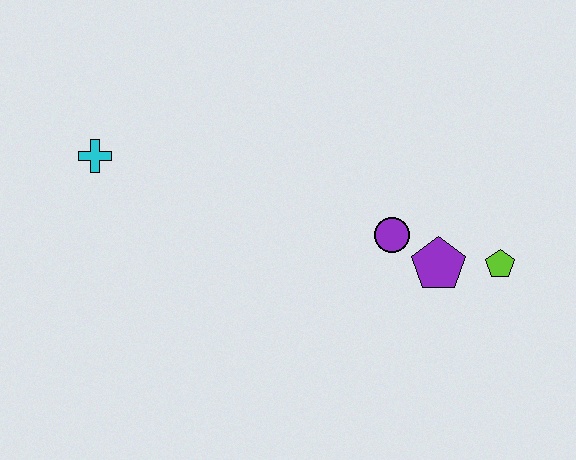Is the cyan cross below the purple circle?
No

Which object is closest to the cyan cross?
The purple circle is closest to the cyan cross.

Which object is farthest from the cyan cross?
The lime pentagon is farthest from the cyan cross.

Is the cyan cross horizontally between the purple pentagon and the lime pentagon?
No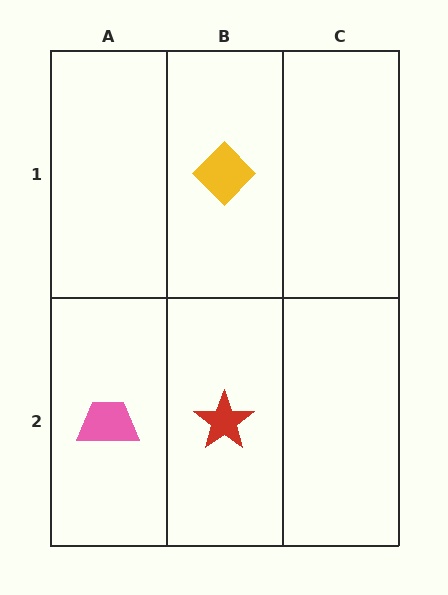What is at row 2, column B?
A red star.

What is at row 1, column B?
A yellow diamond.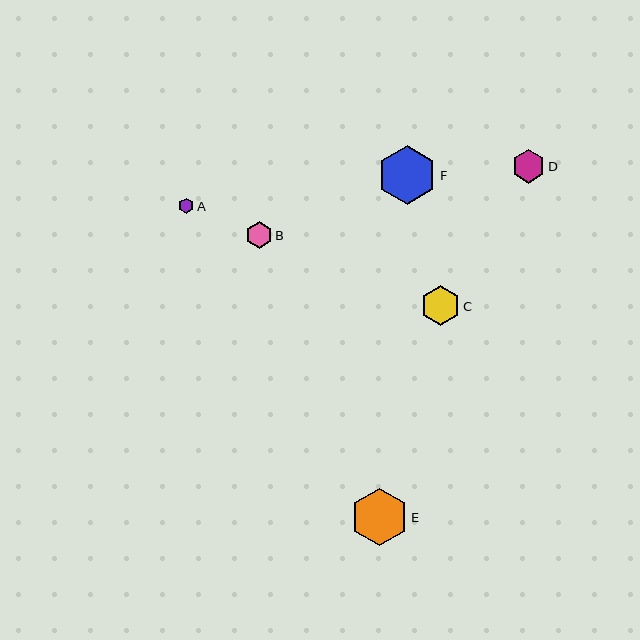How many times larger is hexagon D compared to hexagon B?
Hexagon D is approximately 1.3 times the size of hexagon B.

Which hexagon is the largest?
Hexagon F is the largest with a size of approximately 59 pixels.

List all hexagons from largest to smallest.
From largest to smallest: F, E, C, D, B, A.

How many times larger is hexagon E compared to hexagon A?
Hexagon E is approximately 3.7 times the size of hexagon A.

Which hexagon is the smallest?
Hexagon A is the smallest with a size of approximately 15 pixels.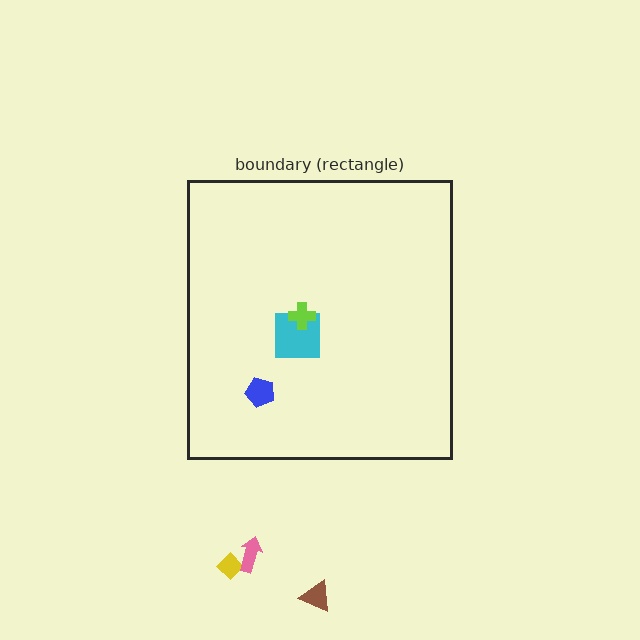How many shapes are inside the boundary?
3 inside, 3 outside.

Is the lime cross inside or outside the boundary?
Inside.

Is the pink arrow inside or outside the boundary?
Outside.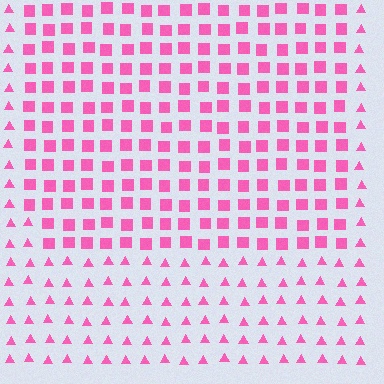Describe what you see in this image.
The image is filled with small pink elements arranged in a uniform grid. A rectangle-shaped region contains squares, while the surrounding area contains triangles. The boundary is defined purely by the change in element shape.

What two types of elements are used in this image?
The image uses squares inside the rectangle region and triangles outside it.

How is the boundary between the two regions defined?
The boundary is defined by a change in element shape: squares inside vs. triangles outside. All elements share the same color and spacing.